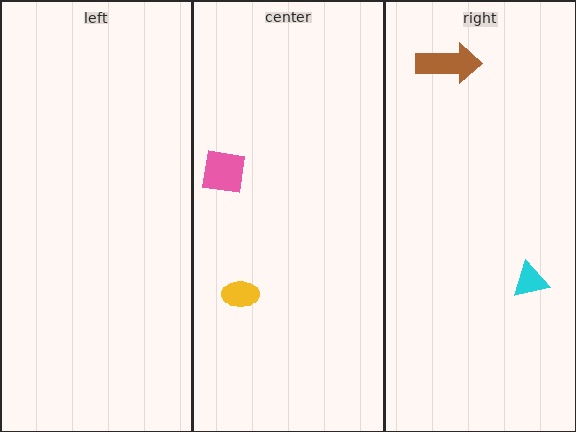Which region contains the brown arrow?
The right region.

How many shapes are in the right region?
2.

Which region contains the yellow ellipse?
The center region.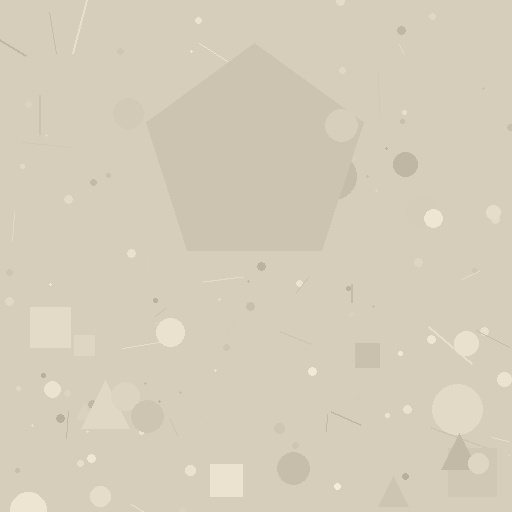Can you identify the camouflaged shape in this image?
The camouflaged shape is a pentagon.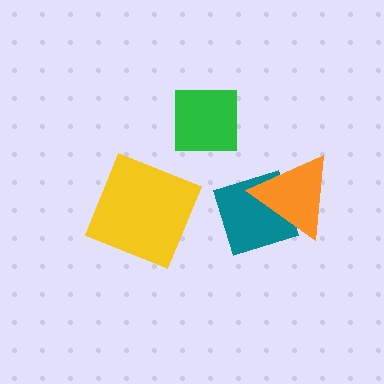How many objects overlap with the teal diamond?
1 object overlaps with the teal diamond.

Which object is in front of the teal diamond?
The orange triangle is in front of the teal diamond.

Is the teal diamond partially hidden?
Yes, it is partially covered by another shape.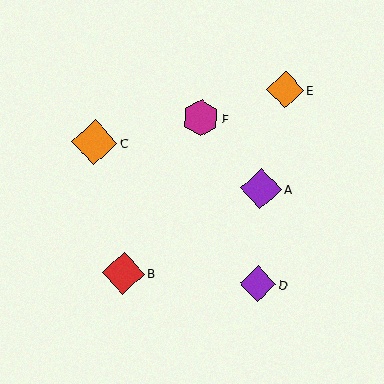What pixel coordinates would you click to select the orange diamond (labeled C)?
Click at (94, 142) to select the orange diamond C.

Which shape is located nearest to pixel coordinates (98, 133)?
The orange diamond (labeled C) at (94, 142) is nearest to that location.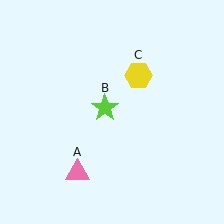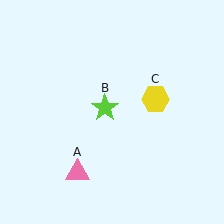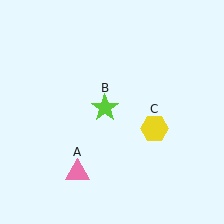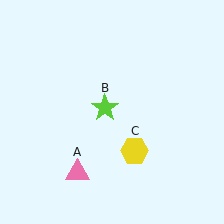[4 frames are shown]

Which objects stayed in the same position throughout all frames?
Pink triangle (object A) and lime star (object B) remained stationary.